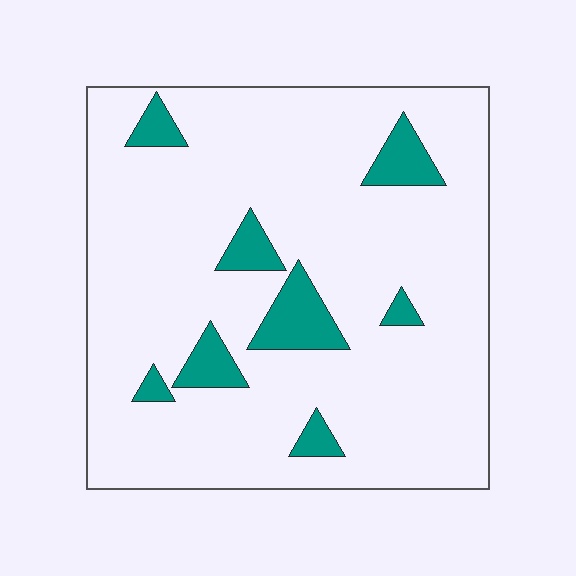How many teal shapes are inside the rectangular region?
8.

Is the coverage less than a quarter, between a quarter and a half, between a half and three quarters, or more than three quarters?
Less than a quarter.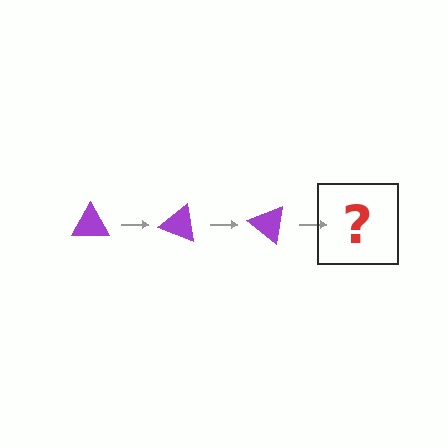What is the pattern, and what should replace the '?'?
The pattern is that the triangle rotates 20 degrees each step. The '?' should be a purple triangle rotated 60 degrees.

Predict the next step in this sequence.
The next step is a purple triangle rotated 60 degrees.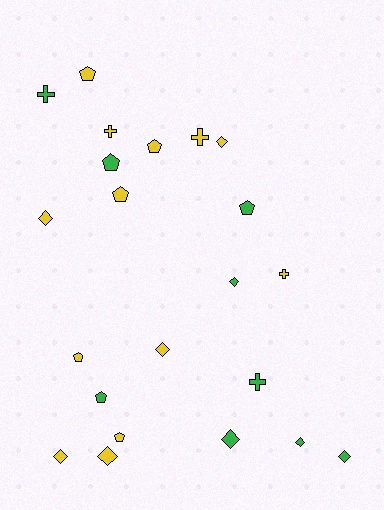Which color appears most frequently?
Yellow, with 13 objects.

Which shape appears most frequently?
Diamond, with 9 objects.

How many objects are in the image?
There are 22 objects.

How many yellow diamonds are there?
There are 5 yellow diamonds.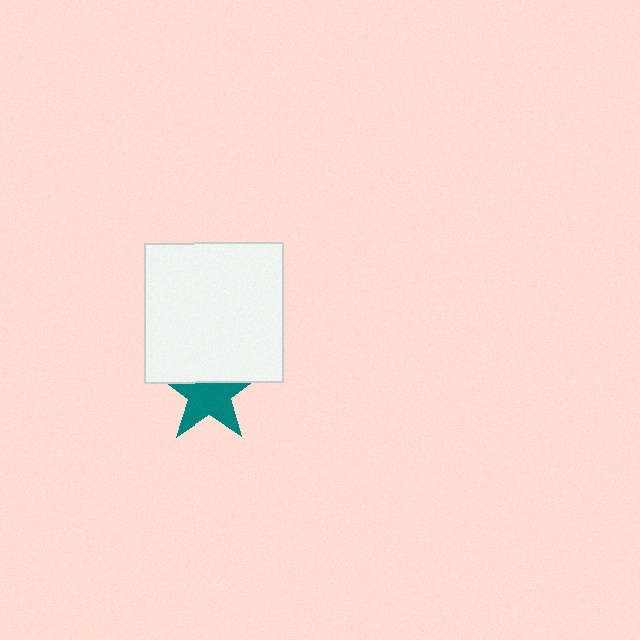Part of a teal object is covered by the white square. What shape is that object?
It is a star.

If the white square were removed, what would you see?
You would see the complete teal star.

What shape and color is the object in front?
The object in front is a white square.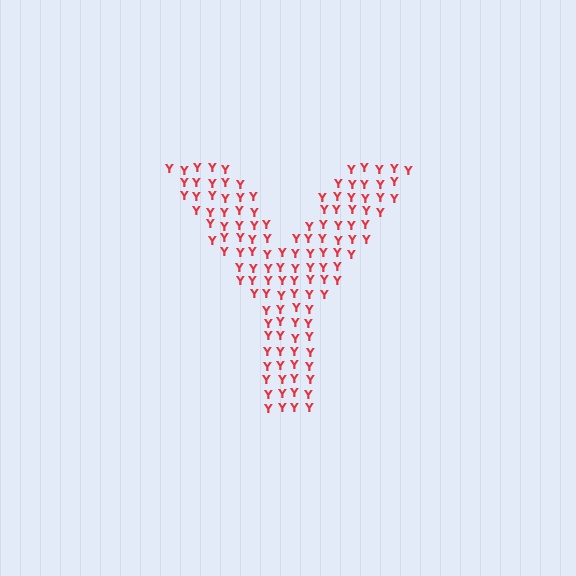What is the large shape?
The large shape is the letter Y.